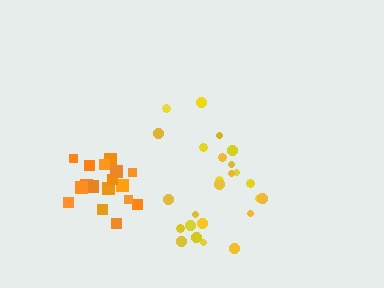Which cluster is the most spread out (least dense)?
Yellow.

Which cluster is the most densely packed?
Orange.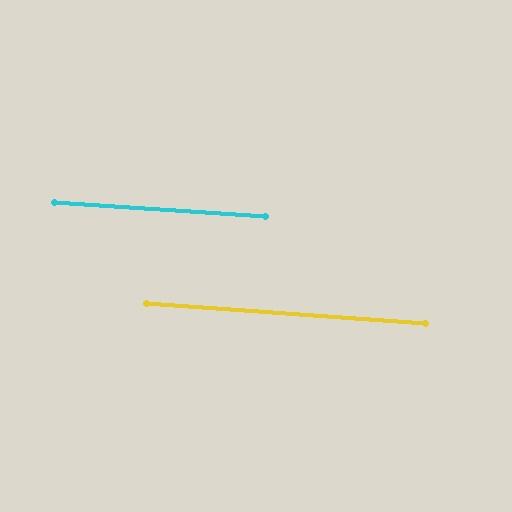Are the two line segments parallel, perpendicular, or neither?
Parallel — their directions differ by only 0.5°.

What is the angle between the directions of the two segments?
Approximately 0 degrees.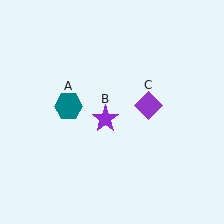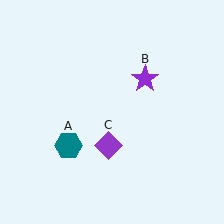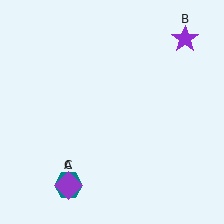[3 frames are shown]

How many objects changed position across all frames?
3 objects changed position: teal hexagon (object A), purple star (object B), purple diamond (object C).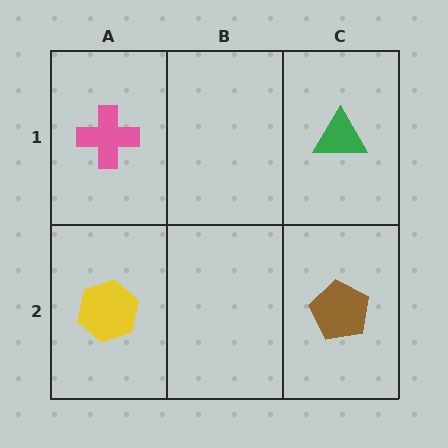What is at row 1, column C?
A green triangle.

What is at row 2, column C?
A brown pentagon.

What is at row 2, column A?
A yellow hexagon.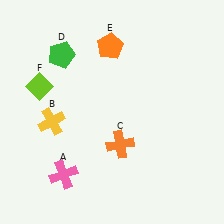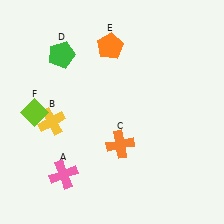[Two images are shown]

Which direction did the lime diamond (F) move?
The lime diamond (F) moved down.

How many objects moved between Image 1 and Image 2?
1 object moved between the two images.